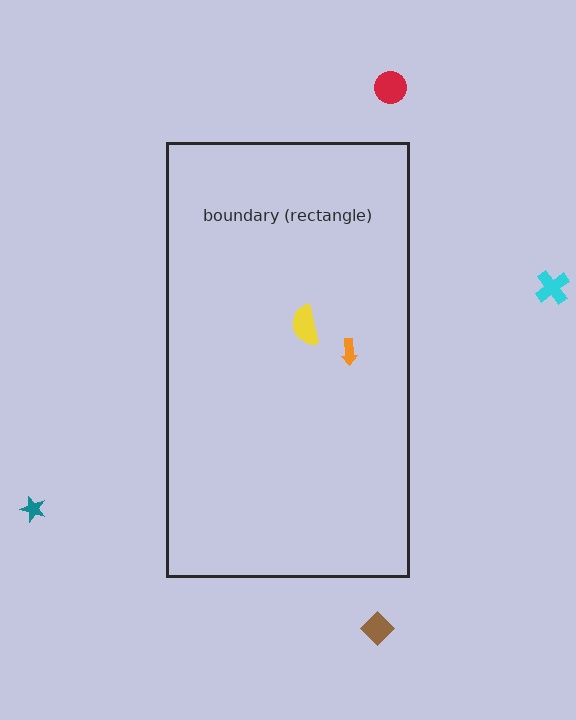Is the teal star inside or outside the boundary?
Outside.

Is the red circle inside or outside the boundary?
Outside.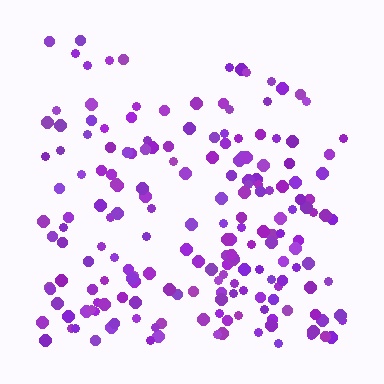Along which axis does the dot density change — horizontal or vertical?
Vertical.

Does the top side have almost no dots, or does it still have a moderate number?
Still a moderate number, just noticeably fewer than the bottom.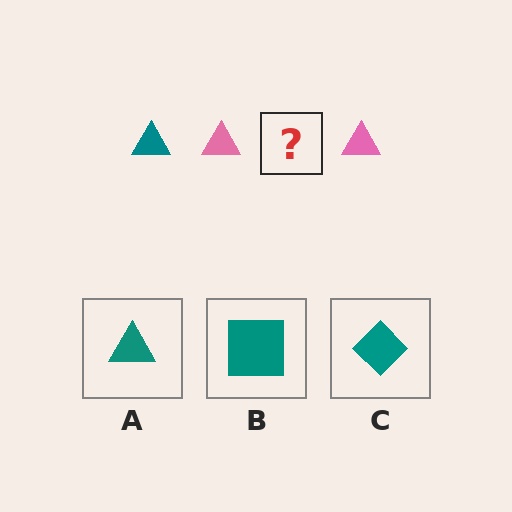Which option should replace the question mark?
Option A.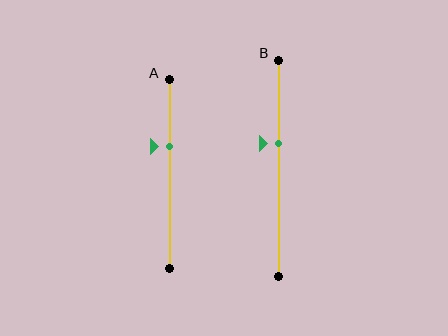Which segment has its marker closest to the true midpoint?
Segment B has its marker closest to the true midpoint.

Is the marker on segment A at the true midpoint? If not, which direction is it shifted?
No, the marker on segment A is shifted upward by about 15% of the segment length.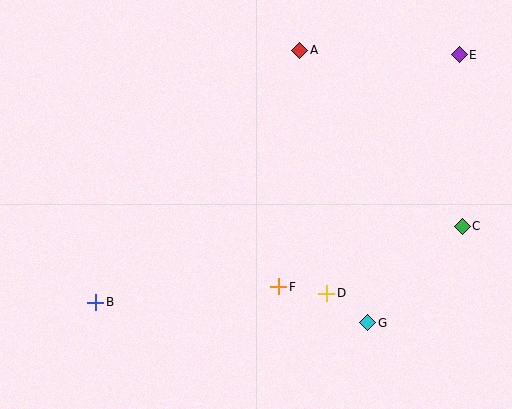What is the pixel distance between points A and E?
The distance between A and E is 160 pixels.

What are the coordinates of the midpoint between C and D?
The midpoint between C and D is at (394, 260).